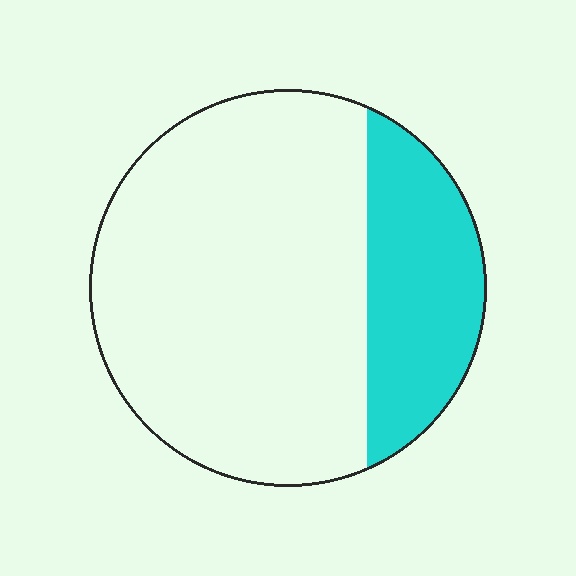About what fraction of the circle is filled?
About one quarter (1/4).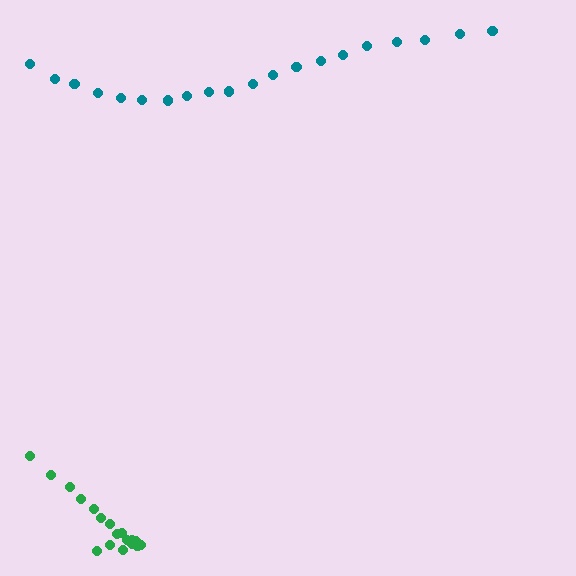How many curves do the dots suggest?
There are 2 distinct paths.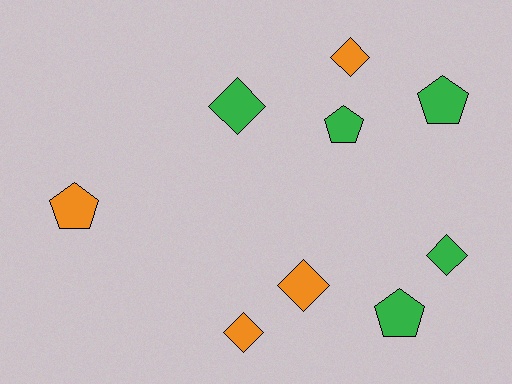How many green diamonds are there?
There are 2 green diamonds.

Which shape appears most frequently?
Diamond, with 5 objects.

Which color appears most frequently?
Green, with 5 objects.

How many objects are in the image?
There are 9 objects.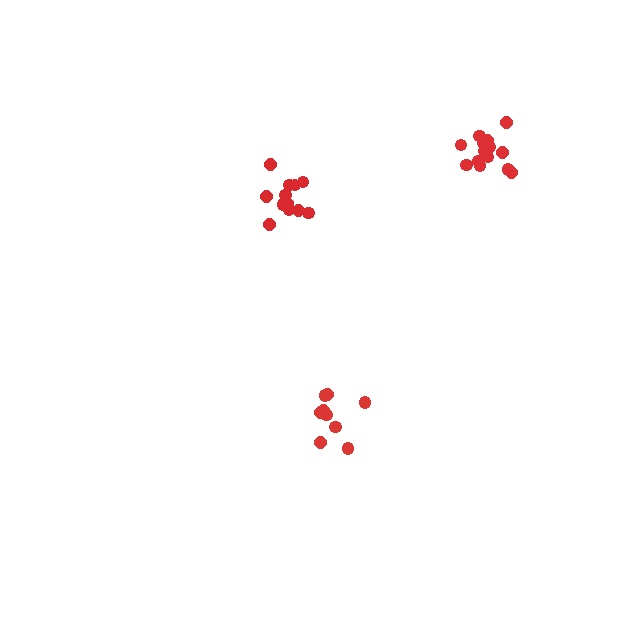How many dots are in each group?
Group 1: 12 dots, Group 2: 9 dots, Group 3: 15 dots (36 total).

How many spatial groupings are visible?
There are 3 spatial groupings.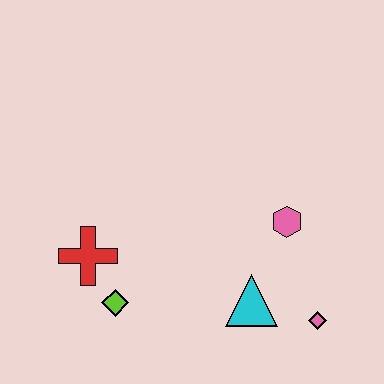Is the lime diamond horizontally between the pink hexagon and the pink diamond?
No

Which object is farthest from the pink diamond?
The red cross is farthest from the pink diamond.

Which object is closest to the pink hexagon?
The cyan triangle is closest to the pink hexagon.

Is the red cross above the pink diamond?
Yes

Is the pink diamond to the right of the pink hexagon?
Yes